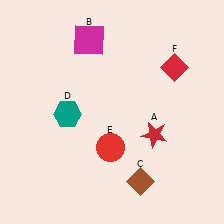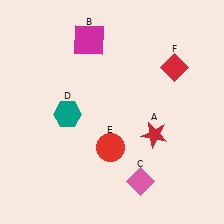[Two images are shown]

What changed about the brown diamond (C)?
In Image 1, C is brown. In Image 2, it changed to pink.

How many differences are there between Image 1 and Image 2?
There is 1 difference between the two images.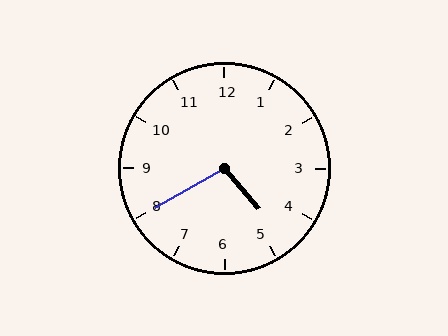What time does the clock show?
4:40.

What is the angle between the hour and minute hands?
Approximately 100 degrees.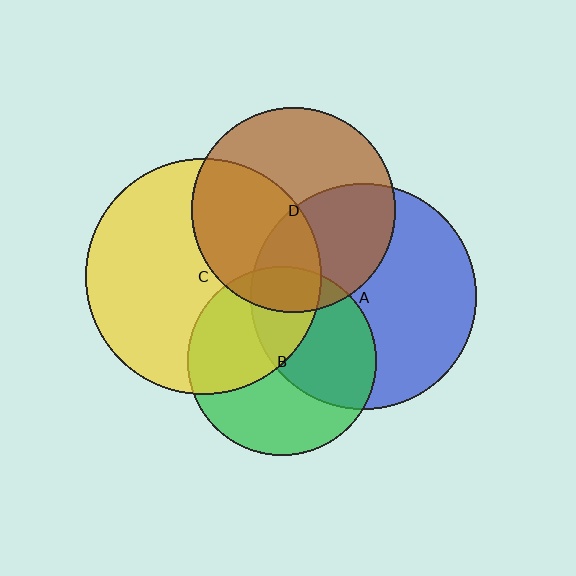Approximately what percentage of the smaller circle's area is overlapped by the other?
Approximately 45%.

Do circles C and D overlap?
Yes.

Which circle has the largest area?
Circle C (yellow).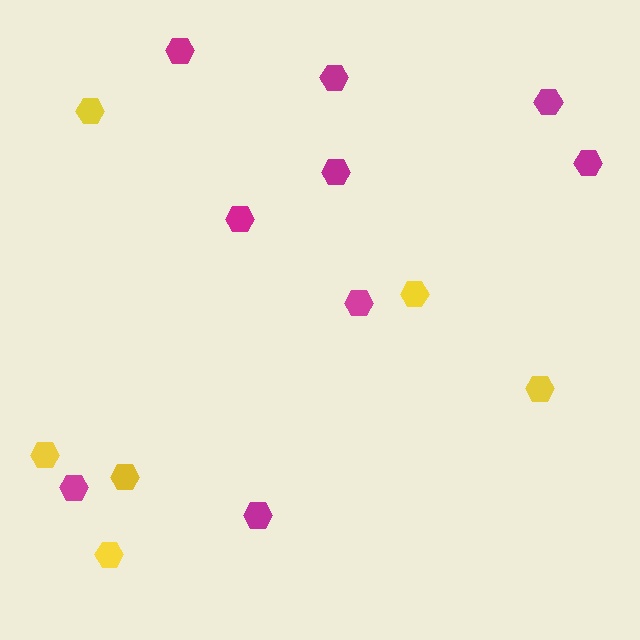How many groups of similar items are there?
There are 2 groups: one group of yellow hexagons (6) and one group of magenta hexagons (9).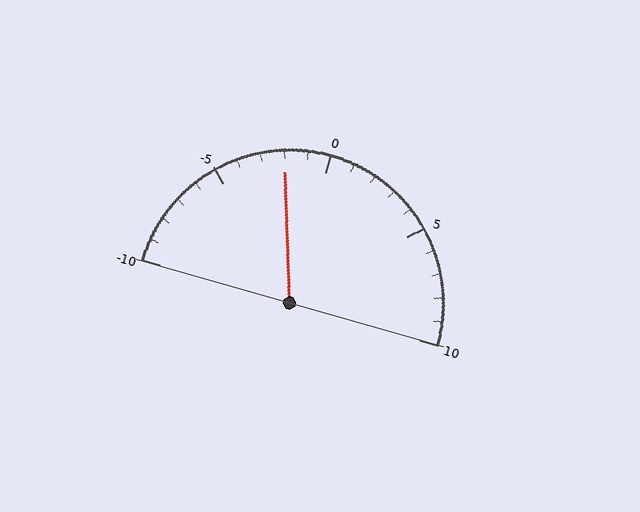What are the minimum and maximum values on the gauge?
The gauge ranges from -10 to 10.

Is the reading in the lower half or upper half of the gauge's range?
The reading is in the lower half of the range (-10 to 10).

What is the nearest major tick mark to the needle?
The nearest major tick mark is 0.